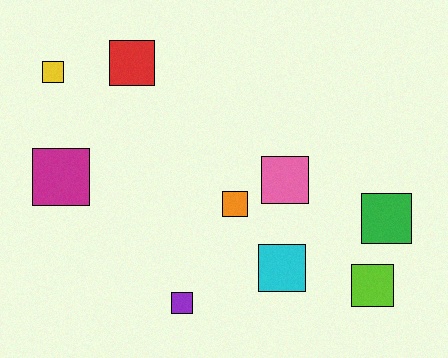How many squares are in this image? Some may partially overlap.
There are 9 squares.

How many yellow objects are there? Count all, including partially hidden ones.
There is 1 yellow object.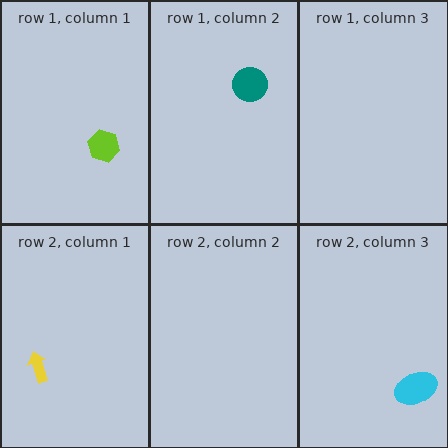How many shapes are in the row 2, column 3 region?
1.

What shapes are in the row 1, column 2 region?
The teal circle.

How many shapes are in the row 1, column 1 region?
1.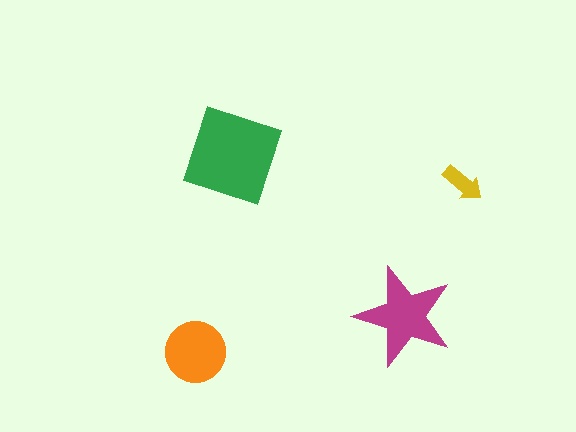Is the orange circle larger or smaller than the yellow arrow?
Larger.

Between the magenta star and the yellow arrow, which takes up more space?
The magenta star.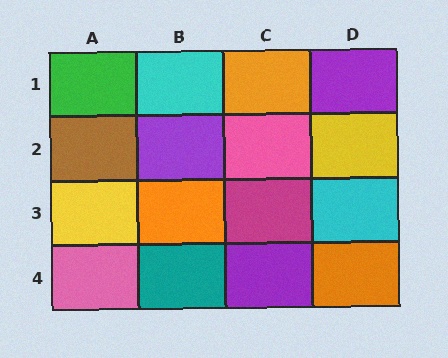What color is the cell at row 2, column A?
Brown.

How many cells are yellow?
2 cells are yellow.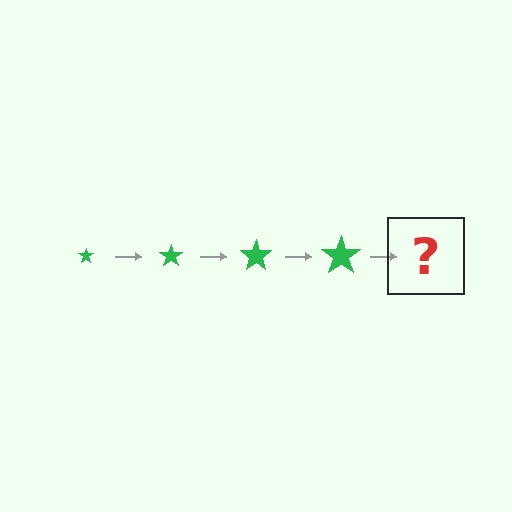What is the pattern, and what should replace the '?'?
The pattern is that the star gets progressively larger each step. The '?' should be a green star, larger than the previous one.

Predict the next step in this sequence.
The next step is a green star, larger than the previous one.